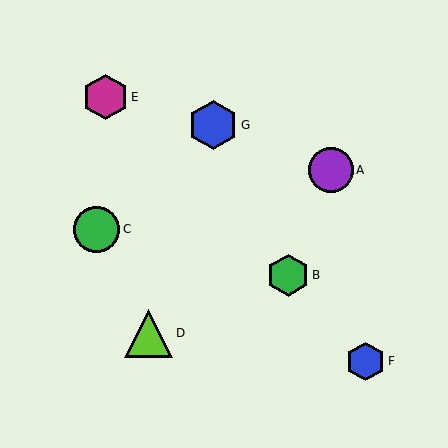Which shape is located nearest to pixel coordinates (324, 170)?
The purple circle (labeled A) at (331, 170) is nearest to that location.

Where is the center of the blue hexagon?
The center of the blue hexagon is at (213, 125).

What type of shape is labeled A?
Shape A is a purple circle.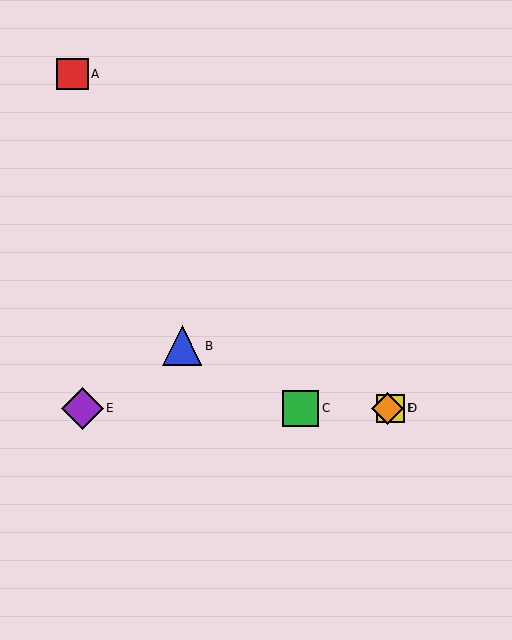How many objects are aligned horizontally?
4 objects (C, D, E, F) are aligned horizontally.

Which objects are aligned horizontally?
Objects C, D, E, F are aligned horizontally.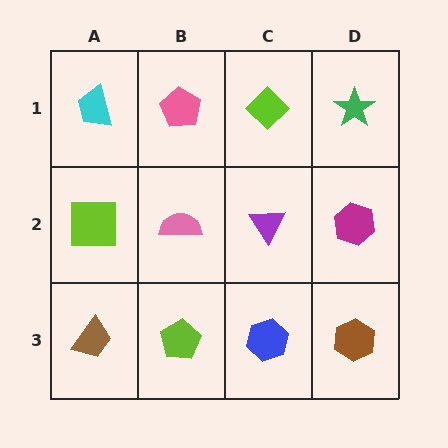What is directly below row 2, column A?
A brown trapezoid.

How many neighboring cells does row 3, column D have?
2.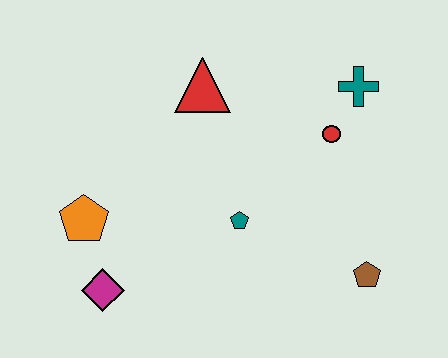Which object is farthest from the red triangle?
The brown pentagon is farthest from the red triangle.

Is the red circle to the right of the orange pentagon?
Yes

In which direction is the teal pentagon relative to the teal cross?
The teal pentagon is below the teal cross.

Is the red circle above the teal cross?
No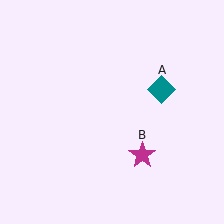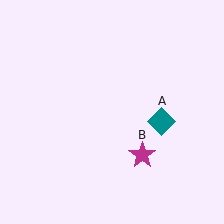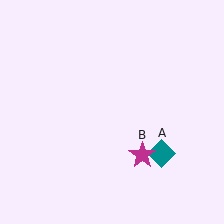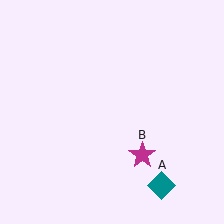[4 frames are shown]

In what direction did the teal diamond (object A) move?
The teal diamond (object A) moved down.